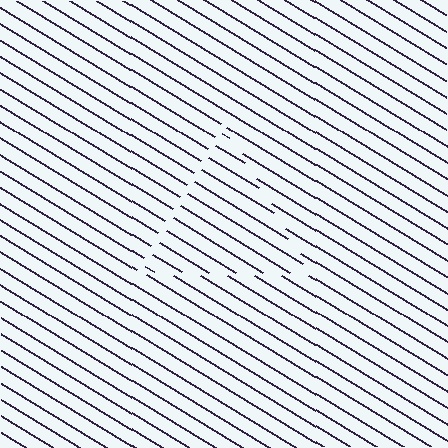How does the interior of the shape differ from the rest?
The interior of the shape contains the same grating, shifted by half a period — the contour is defined by the phase discontinuity where line-ends from the inner and outer gratings abut.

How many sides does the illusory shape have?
3 sides — the line-ends trace a triangle.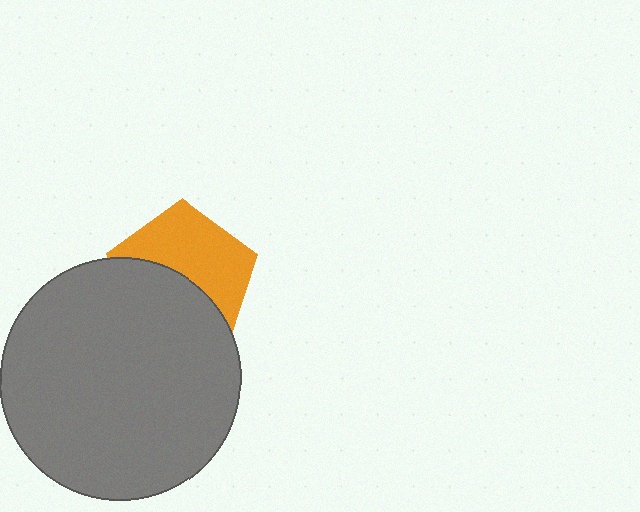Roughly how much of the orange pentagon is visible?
About half of it is visible (roughly 52%).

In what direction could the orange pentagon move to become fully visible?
The orange pentagon could move up. That would shift it out from behind the gray circle entirely.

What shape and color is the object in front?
The object in front is a gray circle.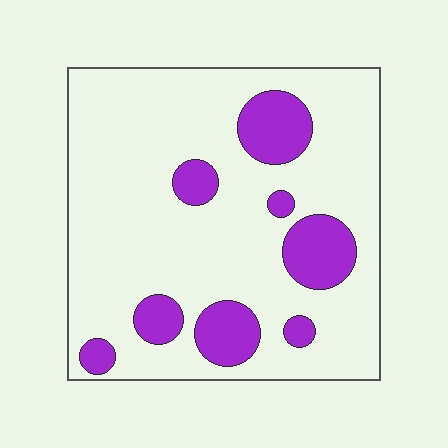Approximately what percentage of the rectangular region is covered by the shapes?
Approximately 20%.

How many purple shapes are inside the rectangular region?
8.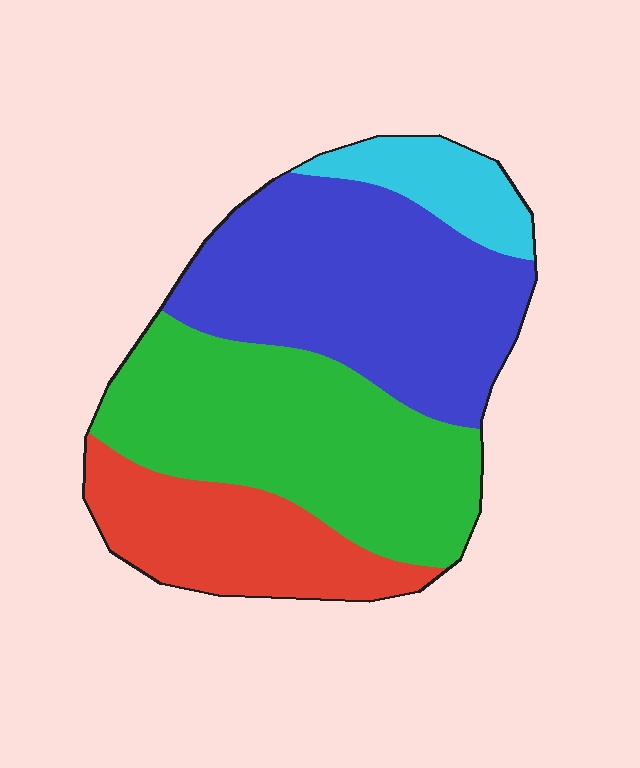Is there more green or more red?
Green.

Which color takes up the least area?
Cyan, at roughly 10%.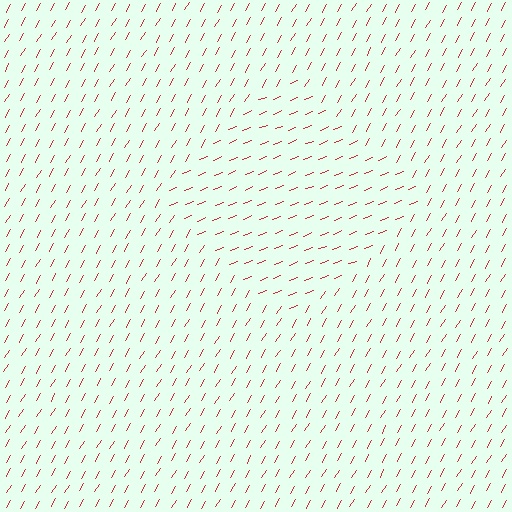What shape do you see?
I see a diamond.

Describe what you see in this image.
The image is filled with small red line segments. A diamond region in the image has lines oriented differently from the surrounding lines, creating a visible texture boundary.